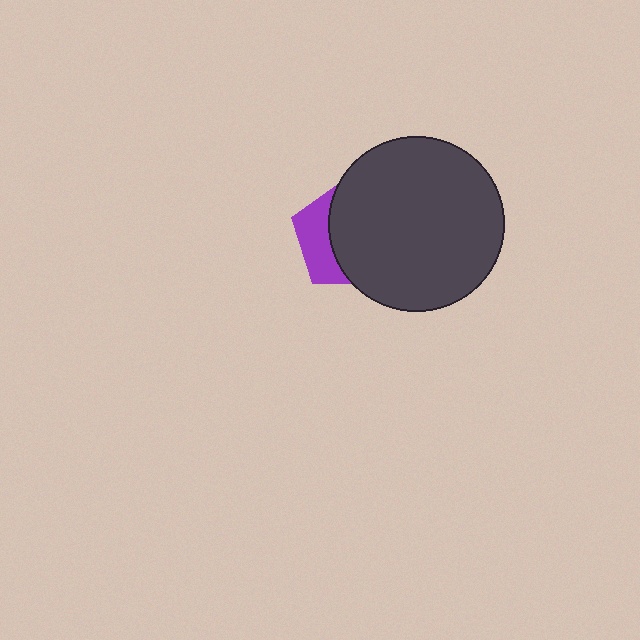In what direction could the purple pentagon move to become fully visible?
The purple pentagon could move left. That would shift it out from behind the dark gray circle entirely.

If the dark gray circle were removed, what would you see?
You would see the complete purple pentagon.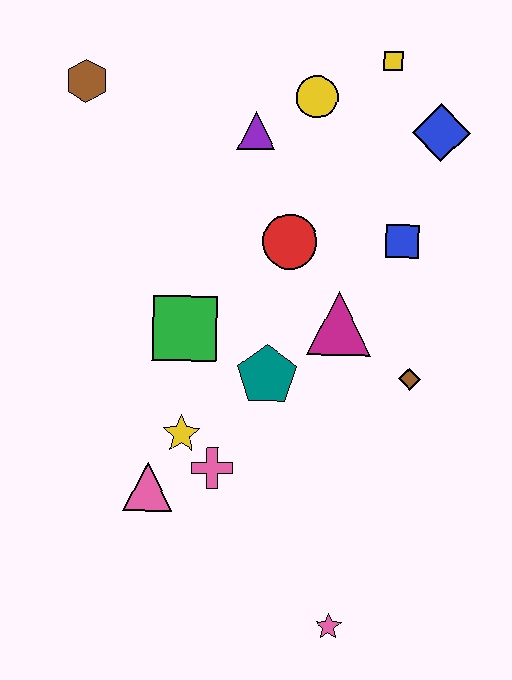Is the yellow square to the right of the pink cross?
Yes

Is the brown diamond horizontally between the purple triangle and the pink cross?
No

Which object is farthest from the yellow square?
The pink star is farthest from the yellow square.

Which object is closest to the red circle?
The magenta triangle is closest to the red circle.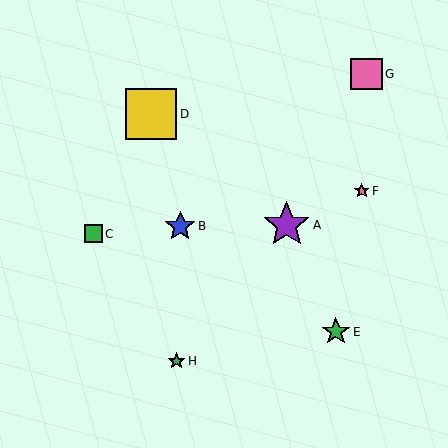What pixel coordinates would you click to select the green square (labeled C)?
Click at (93, 234) to select the green square C.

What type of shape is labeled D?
Shape D is a yellow square.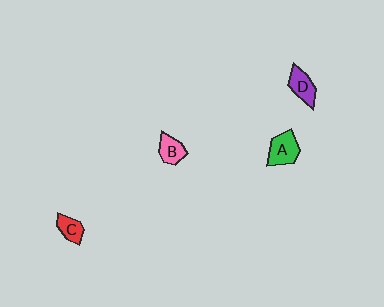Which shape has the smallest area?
Shape C (red).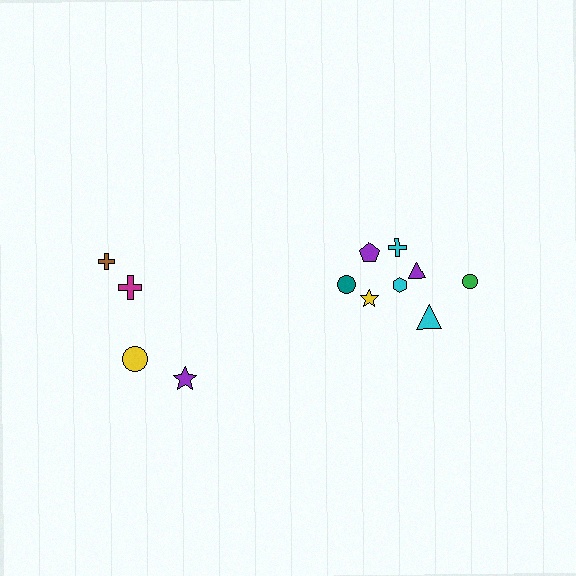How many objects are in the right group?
There are 8 objects.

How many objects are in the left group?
There are 4 objects.